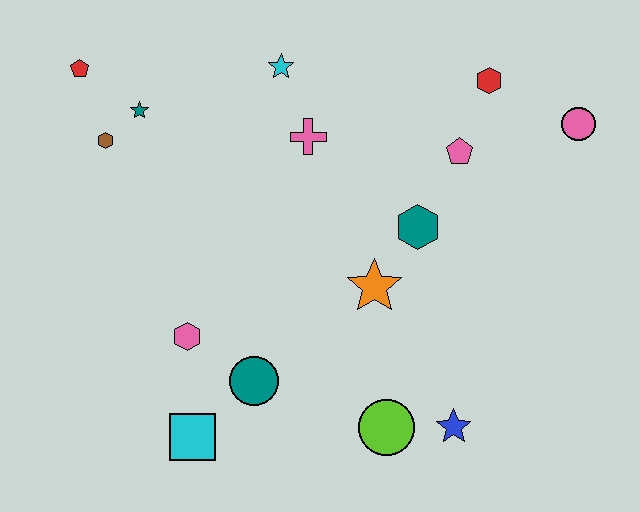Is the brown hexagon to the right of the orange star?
No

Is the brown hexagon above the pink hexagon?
Yes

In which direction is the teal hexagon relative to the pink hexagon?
The teal hexagon is to the right of the pink hexagon.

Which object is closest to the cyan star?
The pink cross is closest to the cyan star.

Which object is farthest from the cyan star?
The blue star is farthest from the cyan star.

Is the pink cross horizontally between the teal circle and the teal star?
No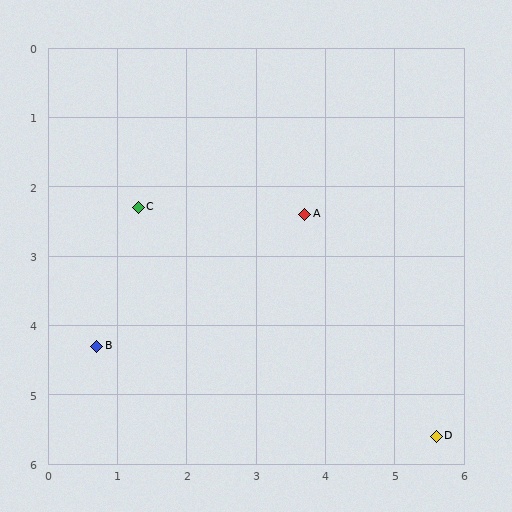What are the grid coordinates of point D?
Point D is at approximately (5.6, 5.6).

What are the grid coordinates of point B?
Point B is at approximately (0.7, 4.3).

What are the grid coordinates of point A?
Point A is at approximately (3.7, 2.4).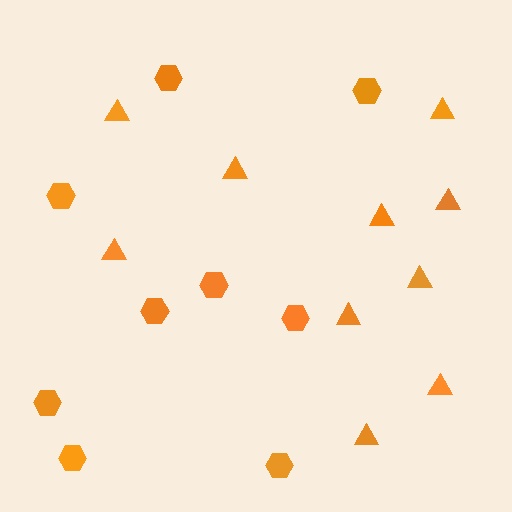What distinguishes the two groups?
There are 2 groups: one group of triangles (10) and one group of hexagons (9).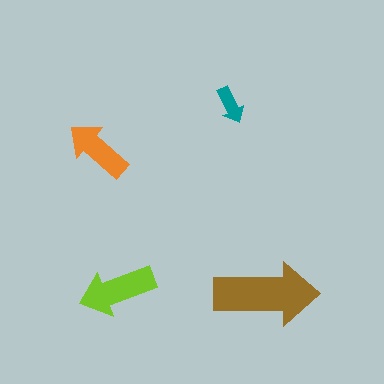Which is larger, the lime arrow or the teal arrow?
The lime one.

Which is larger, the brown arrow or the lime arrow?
The brown one.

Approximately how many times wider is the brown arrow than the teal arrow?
About 3 times wider.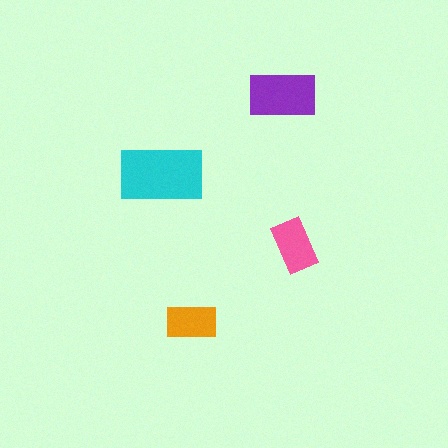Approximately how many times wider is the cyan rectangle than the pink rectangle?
About 1.5 times wider.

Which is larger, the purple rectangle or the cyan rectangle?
The cyan one.